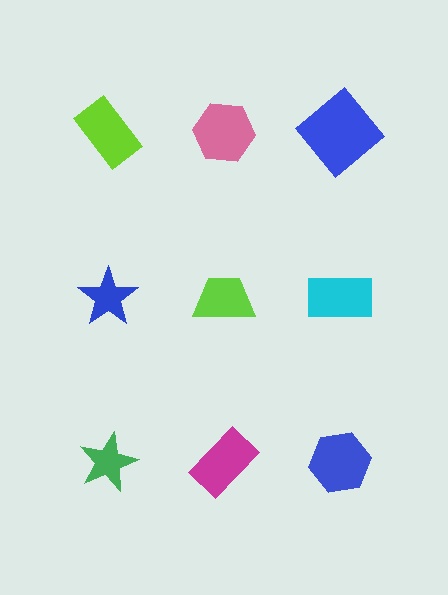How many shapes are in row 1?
3 shapes.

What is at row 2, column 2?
A lime trapezoid.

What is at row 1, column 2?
A pink hexagon.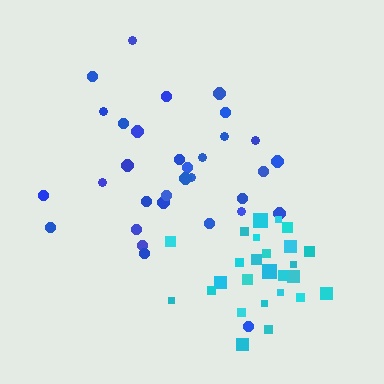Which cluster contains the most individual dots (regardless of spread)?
Blue (32).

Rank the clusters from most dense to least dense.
cyan, blue.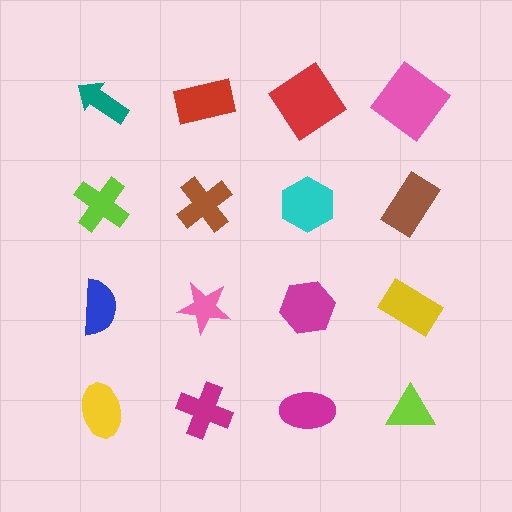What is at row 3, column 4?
A yellow rectangle.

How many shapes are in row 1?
4 shapes.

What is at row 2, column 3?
A cyan hexagon.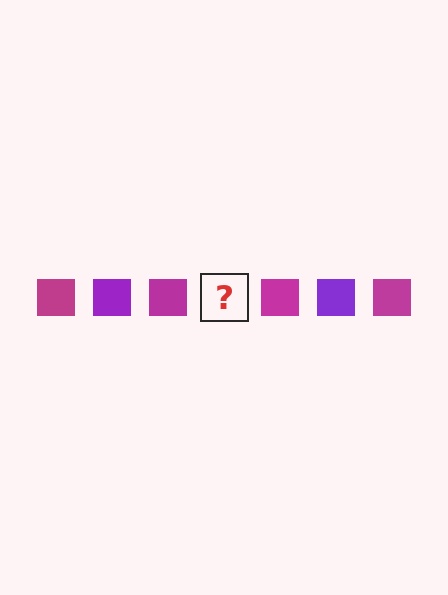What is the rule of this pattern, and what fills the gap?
The rule is that the pattern cycles through magenta, purple squares. The gap should be filled with a purple square.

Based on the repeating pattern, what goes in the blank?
The blank should be a purple square.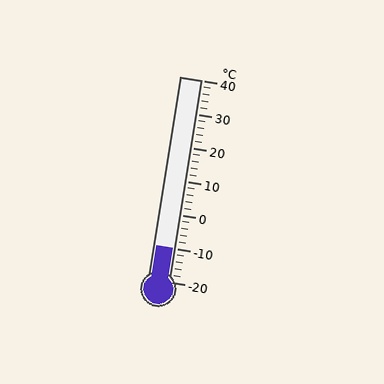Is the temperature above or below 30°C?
The temperature is below 30°C.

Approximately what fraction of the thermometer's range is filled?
The thermometer is filled to approximately 15% of its range.